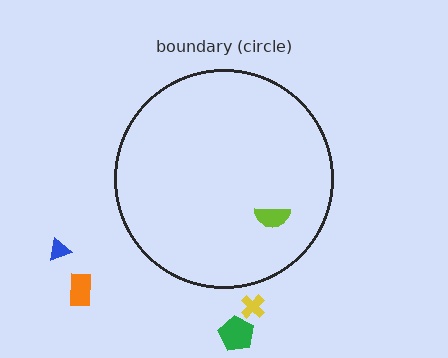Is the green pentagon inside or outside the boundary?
Outside.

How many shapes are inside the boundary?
1 inside, 4 outside.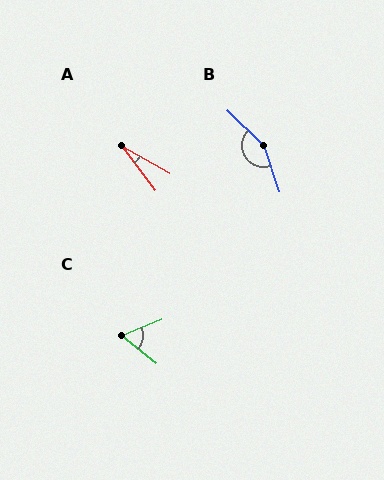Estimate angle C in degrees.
Approximately 61 degrees.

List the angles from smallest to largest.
A (24°), C (61°), B (152°).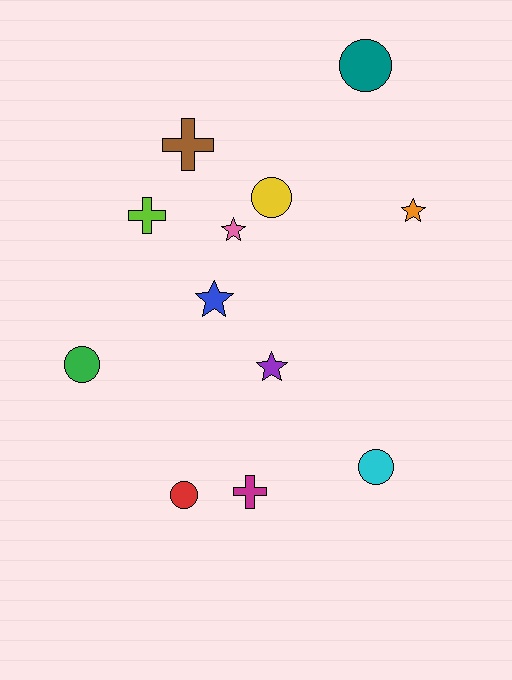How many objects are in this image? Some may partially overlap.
There are 12 objects.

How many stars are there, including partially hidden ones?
There are 4 stars.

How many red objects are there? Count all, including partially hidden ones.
There is 1 red object.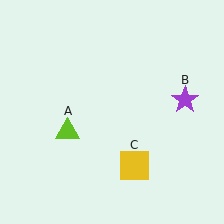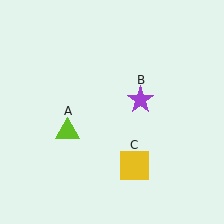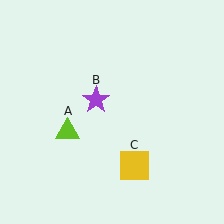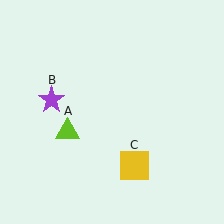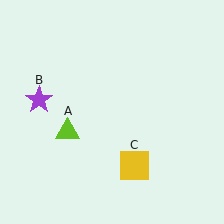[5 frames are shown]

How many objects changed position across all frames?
1 object changed position: purple star (object B).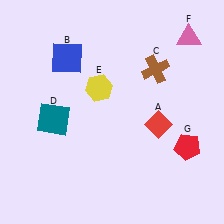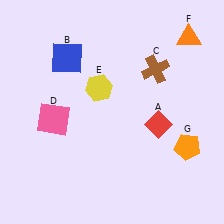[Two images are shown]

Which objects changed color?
D changed from teal to pink. F changed from pink to orange. G changed from red to orange.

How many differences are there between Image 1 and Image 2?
There are 3 differences between the two images.